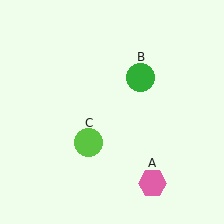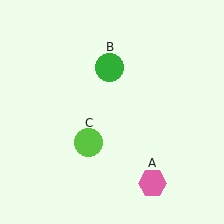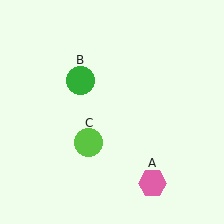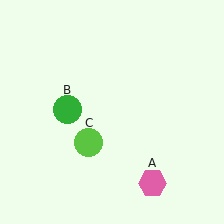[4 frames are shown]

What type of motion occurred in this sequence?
The green circle (object B) rotated counterclockwise around the center of the scene.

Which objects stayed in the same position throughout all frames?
Pink hexagon (object A) and lime circle (object C) remained stationary.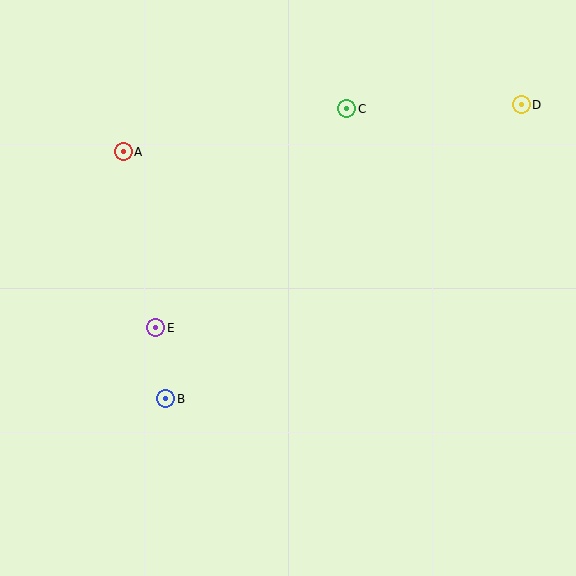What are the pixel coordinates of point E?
Point E is at (156, 328).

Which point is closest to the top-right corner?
Point D is closest to the top-right corner.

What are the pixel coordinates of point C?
Point C is at (347, 109).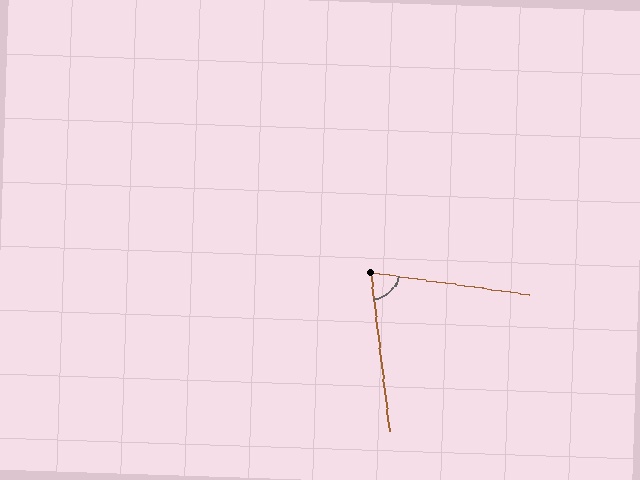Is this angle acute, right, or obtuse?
It is acute.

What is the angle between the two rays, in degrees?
Approximately 75 degrees.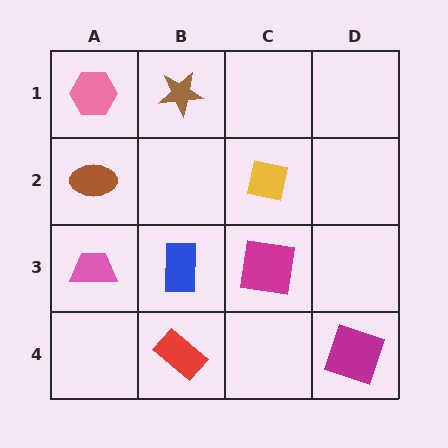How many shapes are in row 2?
2 shapes.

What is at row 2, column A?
A brown ellipse.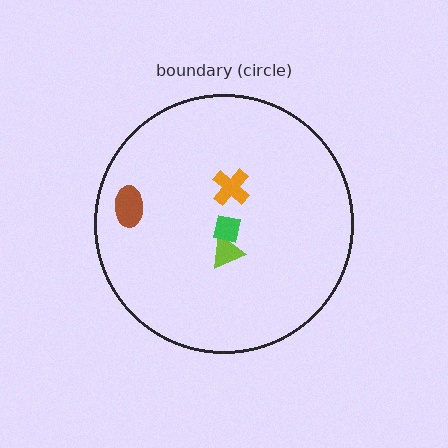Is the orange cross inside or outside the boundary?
Inside.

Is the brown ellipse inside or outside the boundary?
Inside.